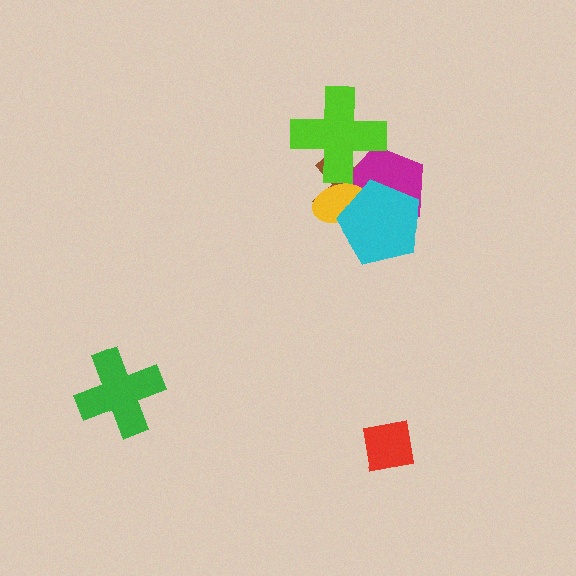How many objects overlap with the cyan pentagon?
3 objects overlap with the cyan pentagon.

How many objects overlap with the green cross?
0 objects overlap with the green cross.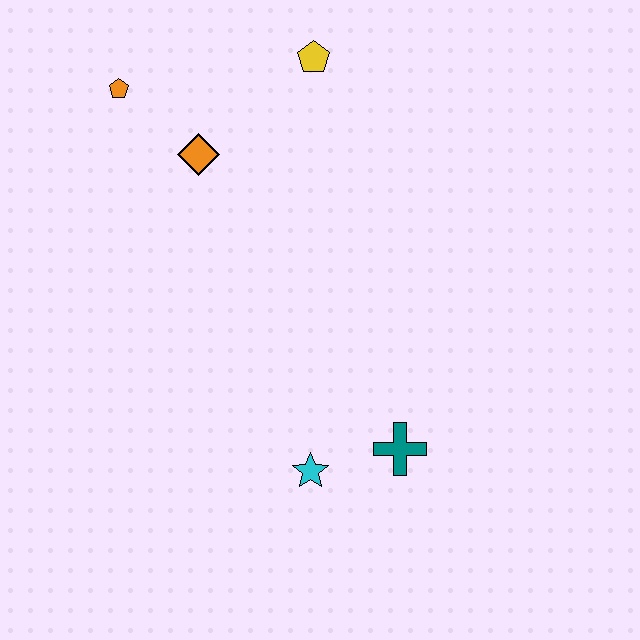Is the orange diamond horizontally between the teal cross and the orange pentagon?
Yes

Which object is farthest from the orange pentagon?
The teal cross is farthest from the orange pentagon.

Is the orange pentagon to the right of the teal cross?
No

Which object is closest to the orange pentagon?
The orange diamond is closest to the orange pentagon.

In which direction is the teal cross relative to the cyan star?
The teal cross is to the right of the cyan star.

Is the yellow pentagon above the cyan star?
Yes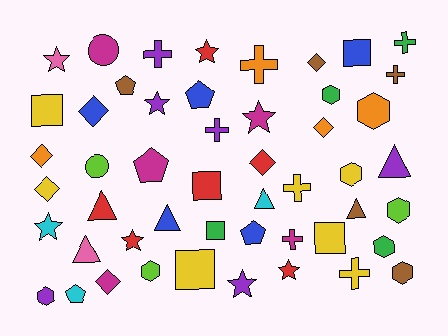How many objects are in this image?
There are 50 objects.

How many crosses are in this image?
There are 8 crosses.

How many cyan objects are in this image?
There are 3 cyan objects.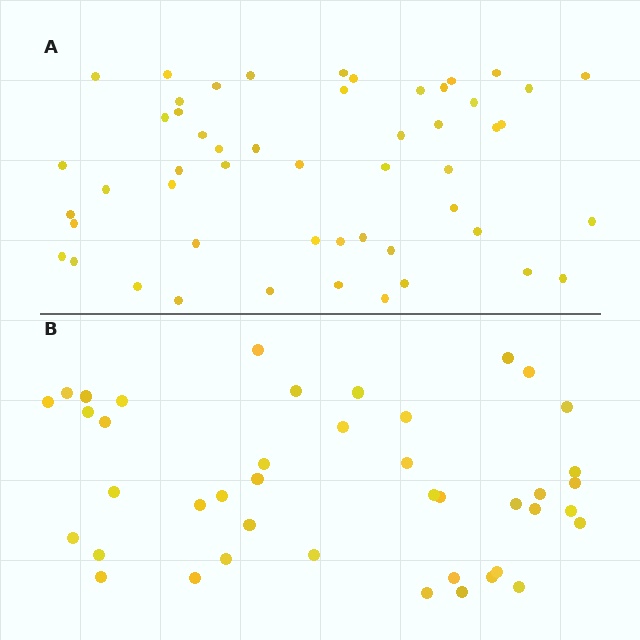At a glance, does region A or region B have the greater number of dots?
Region A (the top region) has more dots.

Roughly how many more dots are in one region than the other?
Region A has roughly 10 or so more dots than region B.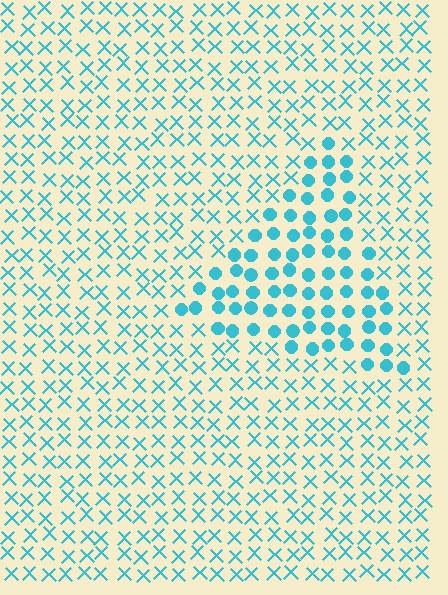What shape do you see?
I see a triangle.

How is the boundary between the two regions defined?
The boundary is defined by a change in element shape: circles inside vs. X marks outside. All elements share the same color and spacing.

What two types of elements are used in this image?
The image uses circles inside the triangle region and X marks outside it.